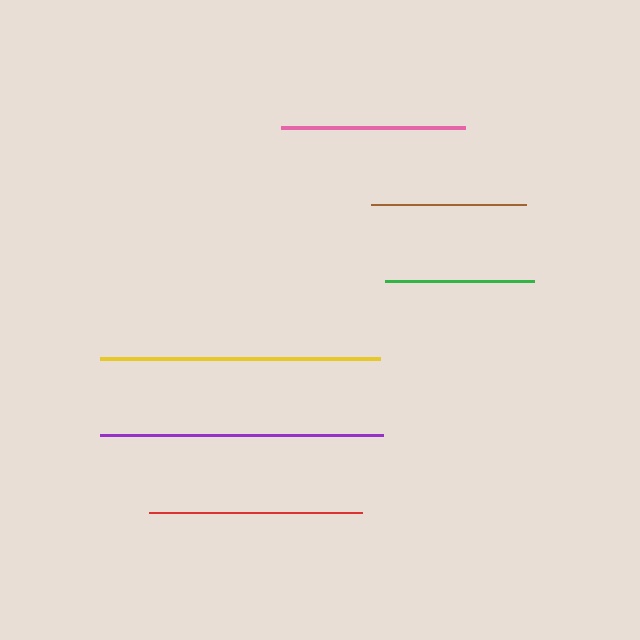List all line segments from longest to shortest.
From longest to shortest: purple, yellow, red, pink, brown, green.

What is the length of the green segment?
The green segment is approximately 148 pixels long.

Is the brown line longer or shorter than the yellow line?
The yellow line is longer than the brown line.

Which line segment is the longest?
The purple line is the longest at approximately 283 pixels.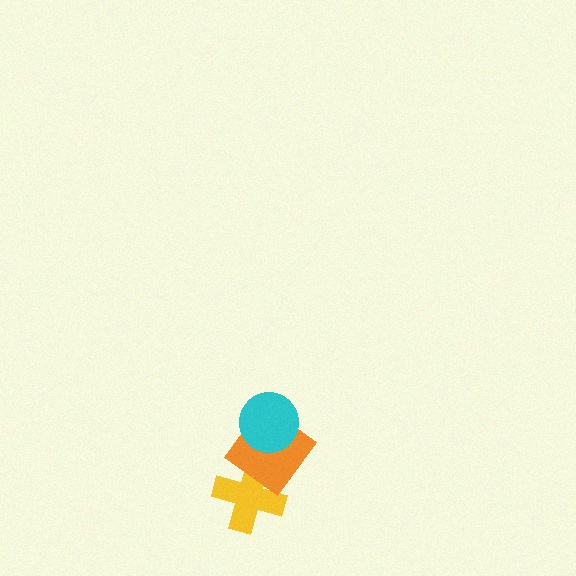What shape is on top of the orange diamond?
The cyan circle is on top of the orange diamond.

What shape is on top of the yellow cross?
The orange diamond is on top of the yellow cross.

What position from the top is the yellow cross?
The yellow cross is 3rd from the top.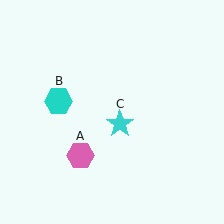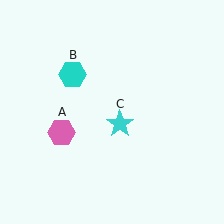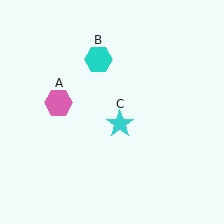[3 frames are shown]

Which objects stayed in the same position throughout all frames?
Cyan star (object C) remained stationary.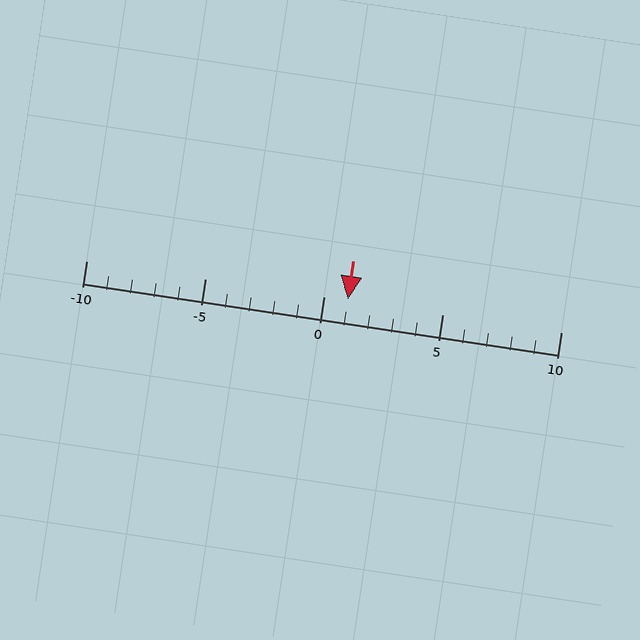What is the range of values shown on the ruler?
The ruler shows values from -10 to 10.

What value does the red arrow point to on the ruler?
The red arrow points to approximately 1.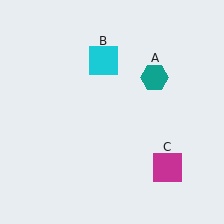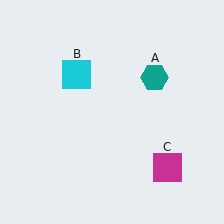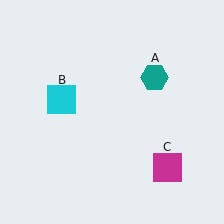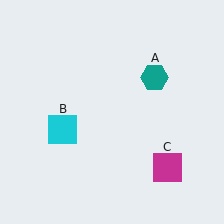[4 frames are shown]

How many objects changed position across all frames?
1 object changed position: cyan square (object B).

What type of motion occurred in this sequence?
The cyan square (object B) rotated counterclockwise around the center of the scene.